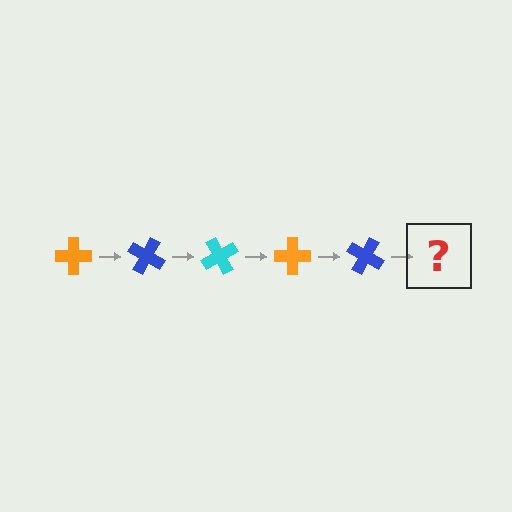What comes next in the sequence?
The next element should be a cyan cross, rotated 150 degrees from the start.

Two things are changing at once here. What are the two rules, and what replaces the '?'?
The two rules are that it rotates 30 degrees each step and the color cycles through orange, blue, and cyan. The '?' should be a cyan cross, rotated 150 degrees from the start.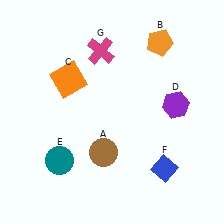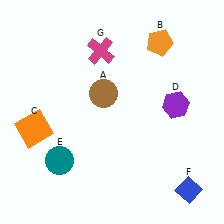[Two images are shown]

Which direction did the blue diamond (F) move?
The blue diamond (F) moved right.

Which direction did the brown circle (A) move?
The brown circle (A) moved up.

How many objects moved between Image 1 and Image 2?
3 objects moved between the two images.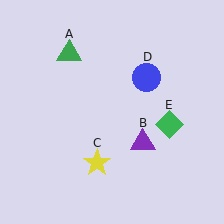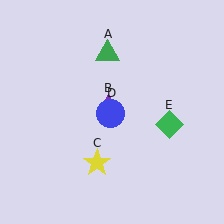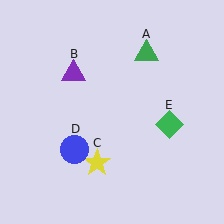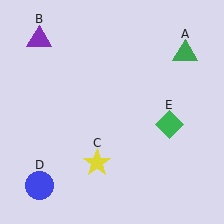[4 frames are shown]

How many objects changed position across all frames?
3 objects changed position: green triangle (object A), purple triangle (object B), blue circle (object D).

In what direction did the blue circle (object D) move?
The blue circle (object D) moved down and to the left.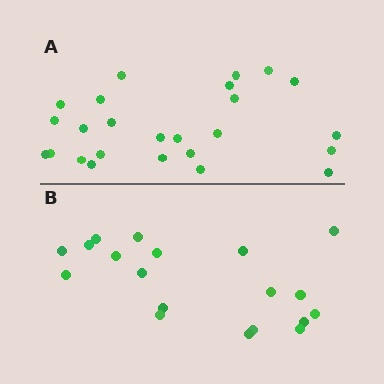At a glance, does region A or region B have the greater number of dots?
Region A (the top region) has more dots.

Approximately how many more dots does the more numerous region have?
Region A has about 6 more dots than region B.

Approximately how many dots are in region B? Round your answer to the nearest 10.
About 20 dots. (The exact count is 19, which rounds to 20.)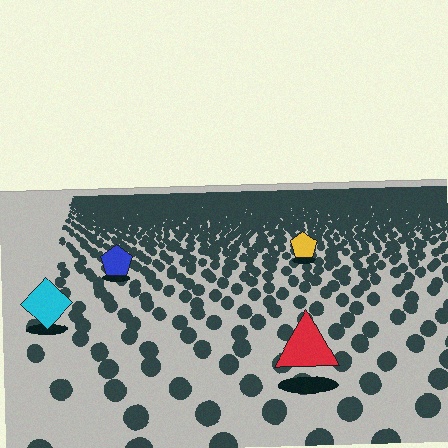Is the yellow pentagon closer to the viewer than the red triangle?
No. The red triangle is closer — you can tell from the texture gradient: the ground texture is coarser near it.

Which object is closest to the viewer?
The red triangle is closest. The texture marks near it are larger and more spread out.